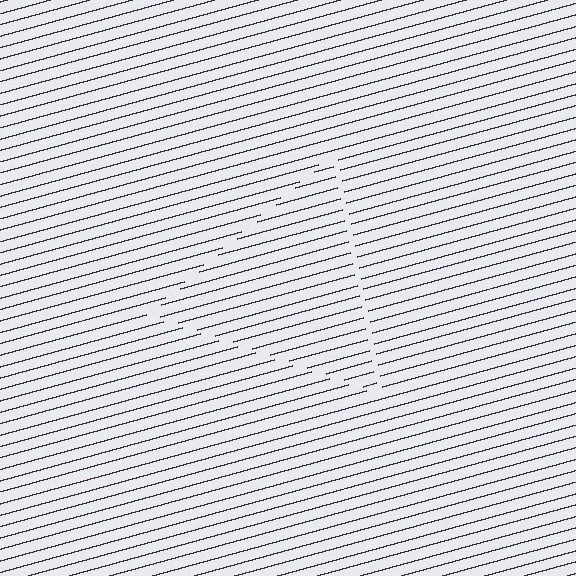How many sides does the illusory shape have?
3 sides — the line-ends trace a triangle.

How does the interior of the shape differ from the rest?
The interior of the shape contains the same grating, shifted by half a period — the contour is defined by the phase discontinuity where line-ends from the inner and outer gratings abut.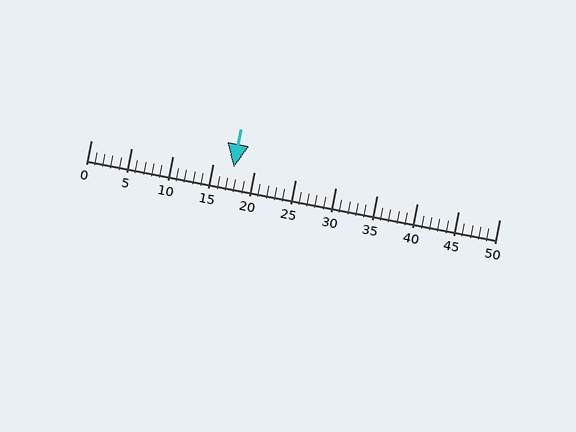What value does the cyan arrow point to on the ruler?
The cyan arrow points to approximately 18.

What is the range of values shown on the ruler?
The ruler shows values from 0 to 50.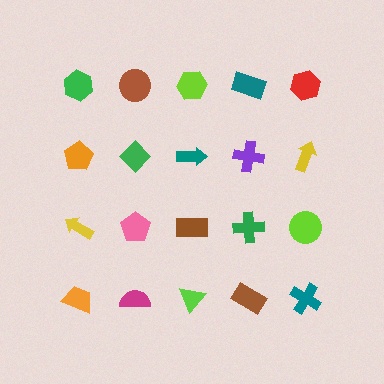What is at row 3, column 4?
A green cross.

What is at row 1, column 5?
A red hexagon.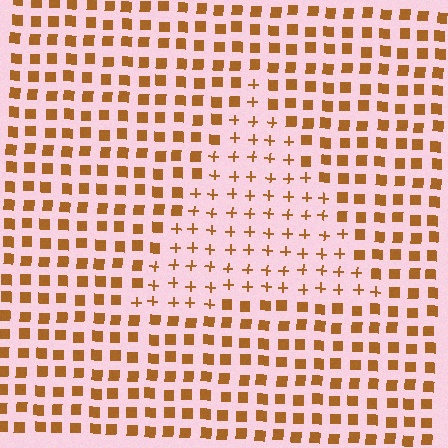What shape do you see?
I see a triangle.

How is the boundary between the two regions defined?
The boundary is defined by a change in element shape: plus signs inside vs. squares outside. All elements share the same color and spacing.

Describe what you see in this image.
The image is filled with small brown elements arranged in a uniform grid. A triangle-shaped region contains plus signs, while the surrounding area contains squares. The boundary is defined purely by the change in element shape.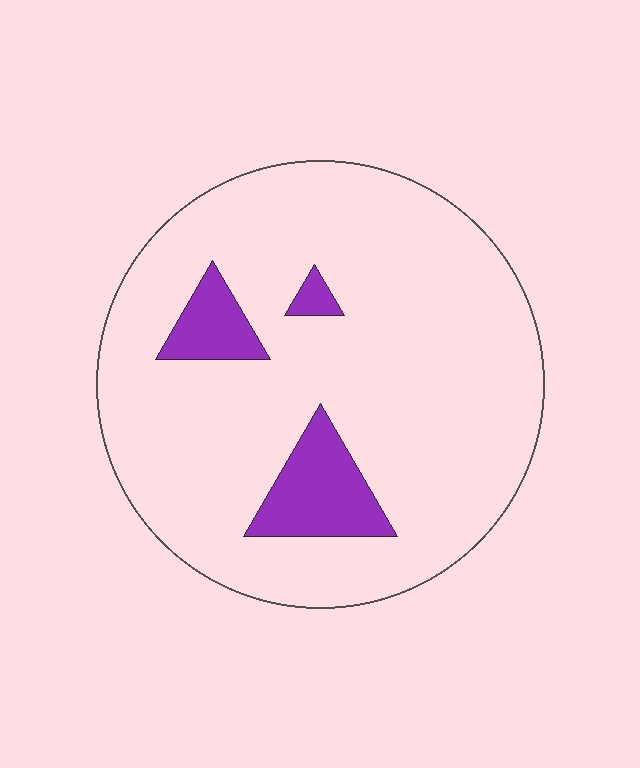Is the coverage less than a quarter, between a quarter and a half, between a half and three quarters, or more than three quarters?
Less than a quarter.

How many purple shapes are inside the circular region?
3.